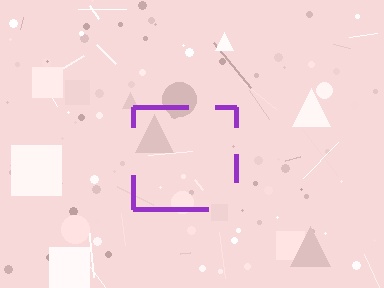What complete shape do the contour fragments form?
The contour fragments form a square.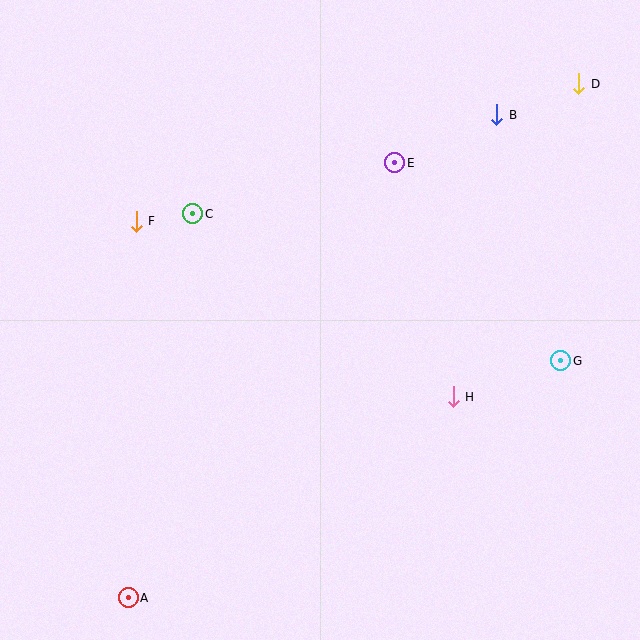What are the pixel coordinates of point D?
Point D is at (579, 84).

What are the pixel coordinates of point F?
Point F is at (136, 221).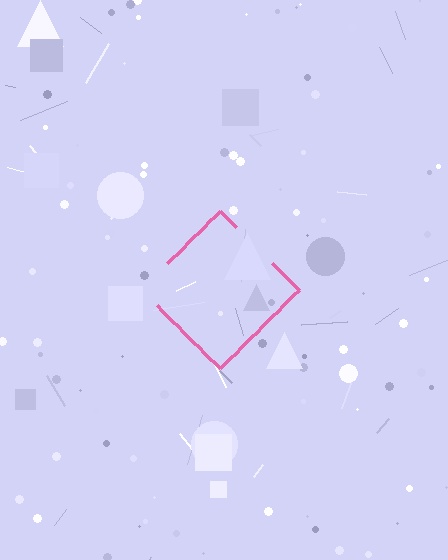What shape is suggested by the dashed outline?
The dashed outline suggests a diamond.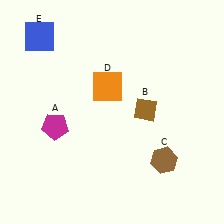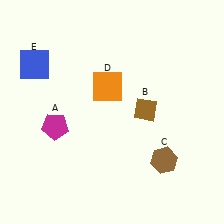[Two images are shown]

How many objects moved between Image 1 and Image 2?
1 object moved between the two images.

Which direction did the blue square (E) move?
The blue square (E) moved down.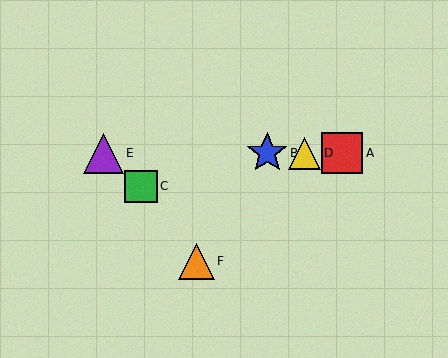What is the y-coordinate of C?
Object C is at y≈186.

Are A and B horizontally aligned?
Yes, both are at y≈153.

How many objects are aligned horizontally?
4 objects (A, B, D, E) are aligned horizontally.